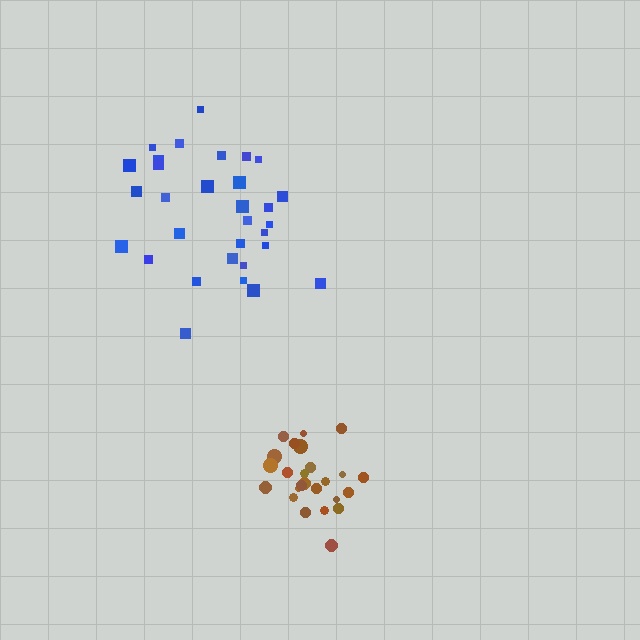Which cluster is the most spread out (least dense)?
Blue.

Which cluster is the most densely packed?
Brown.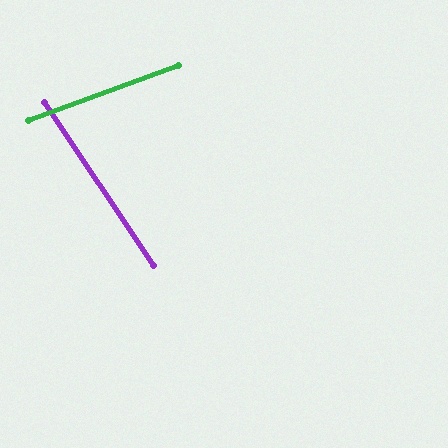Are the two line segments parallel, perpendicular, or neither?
Neither parallel nor perpendicular — they differ by about 76°.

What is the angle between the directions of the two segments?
Approximately 76 degrees.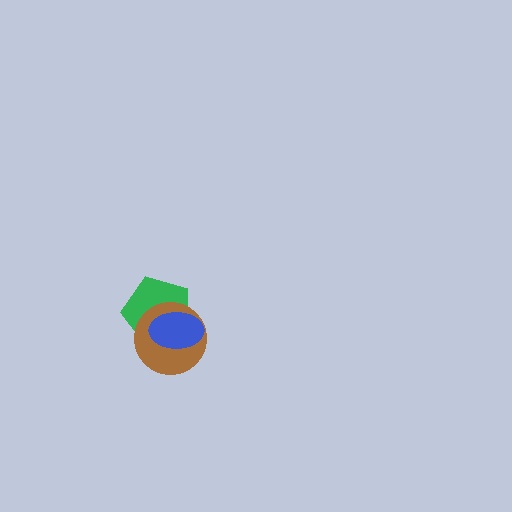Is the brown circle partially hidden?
Yes, it is partially covered by another shape.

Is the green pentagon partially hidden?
Yes, it is partially covered by another shape.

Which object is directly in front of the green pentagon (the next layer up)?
The brown circle is directly in front of the green pentagon.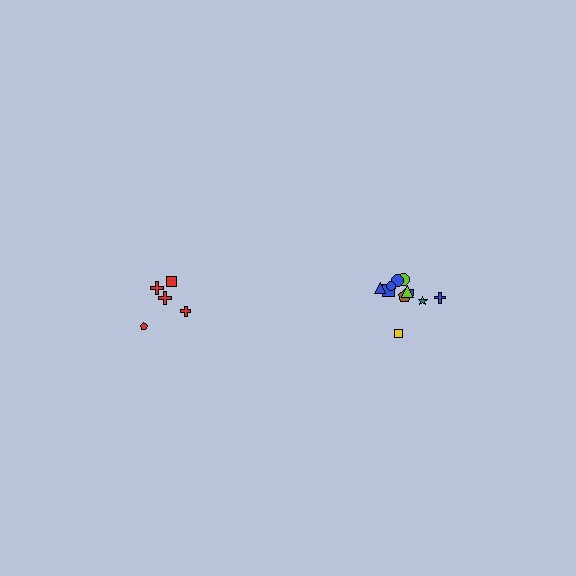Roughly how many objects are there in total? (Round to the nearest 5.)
Roughly 15 objects in total.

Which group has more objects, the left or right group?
The right group.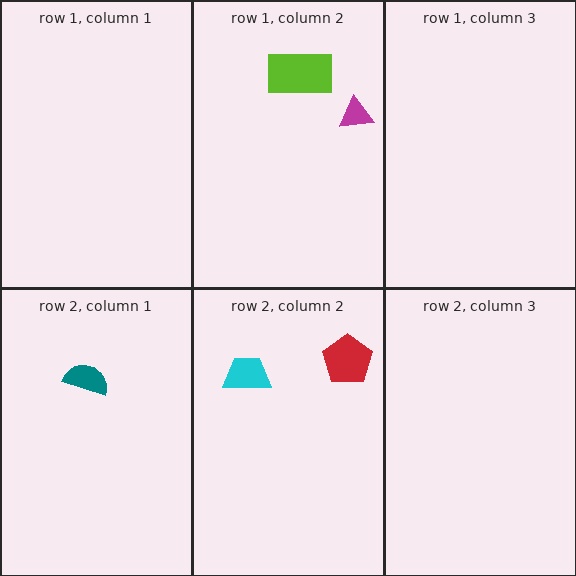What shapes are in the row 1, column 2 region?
The lime rectangle, the magenta triangle.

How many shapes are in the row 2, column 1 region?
1.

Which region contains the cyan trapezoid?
The row 2, column 2 region.